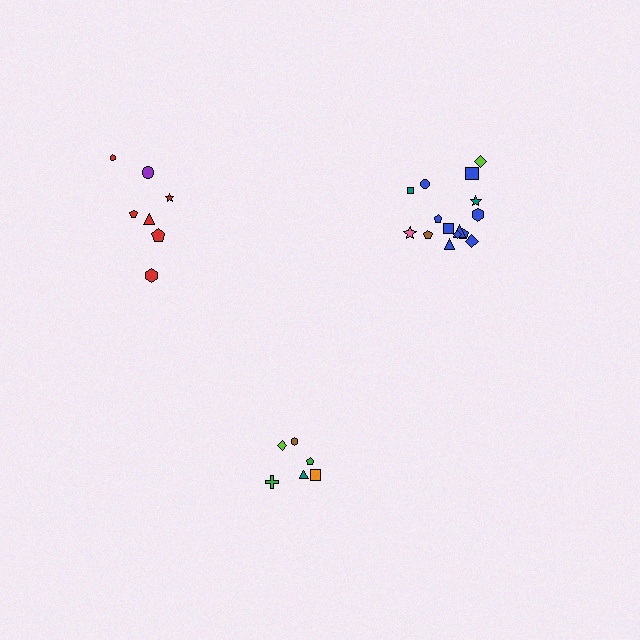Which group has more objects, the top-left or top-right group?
The top-right group.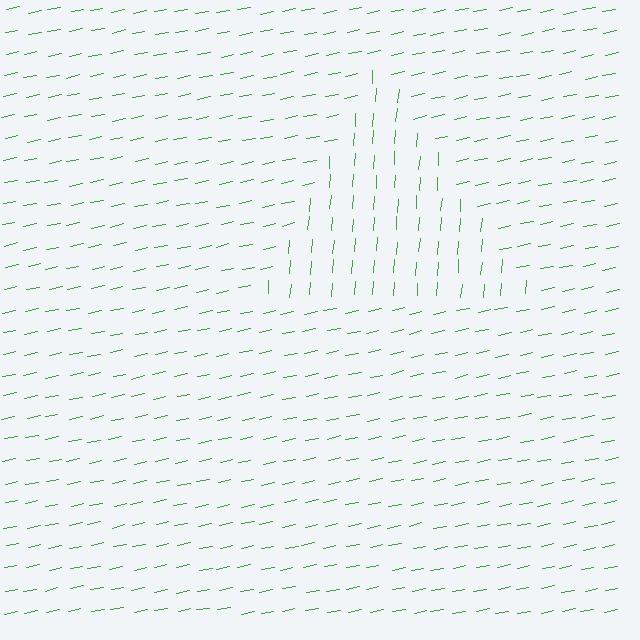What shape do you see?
I see a triangle.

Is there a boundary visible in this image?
Yes, there is a texture boundary formed by a change in line orientation.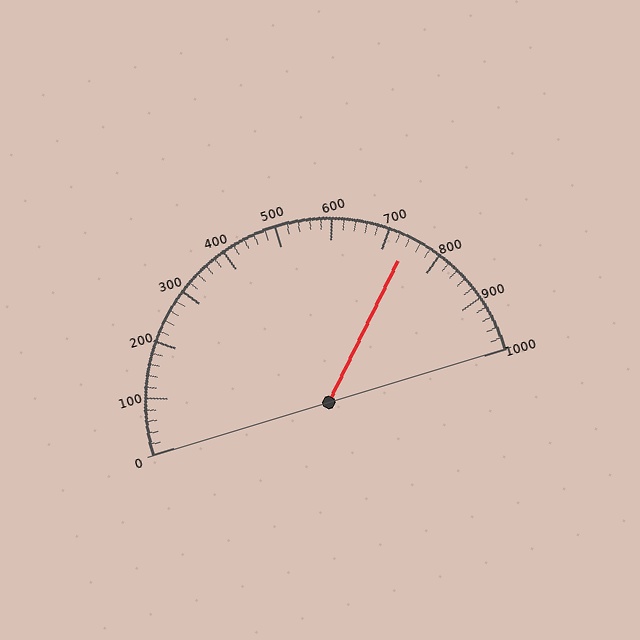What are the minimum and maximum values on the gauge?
The gauge ranges from 0 to 1000.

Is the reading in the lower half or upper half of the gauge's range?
The reading is in the upper half of the range (0 to 1000).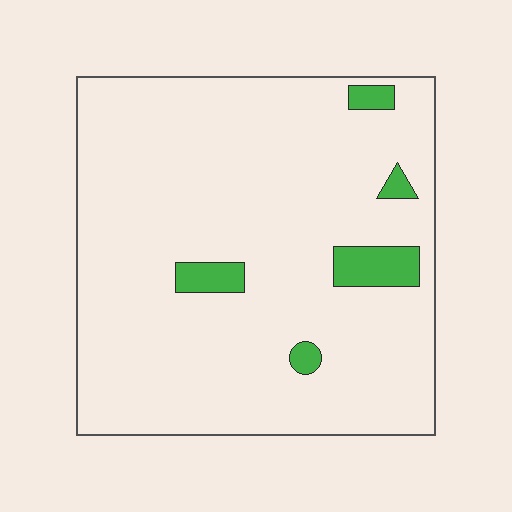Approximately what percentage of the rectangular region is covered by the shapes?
Approximately 5%.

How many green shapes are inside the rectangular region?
5.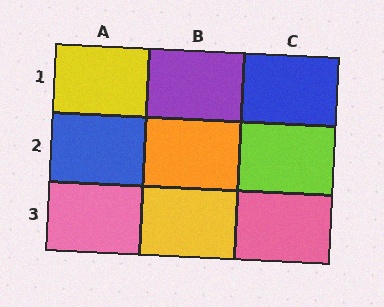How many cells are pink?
2 cells are pink.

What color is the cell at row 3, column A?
Pink.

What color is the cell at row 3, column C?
Pink.